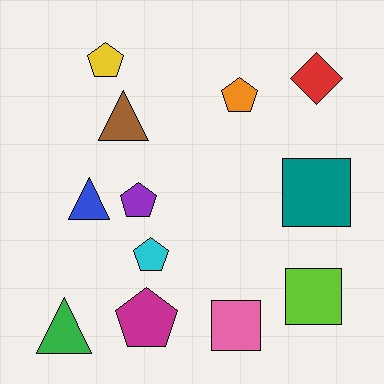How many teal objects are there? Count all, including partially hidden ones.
There is 1 teal object.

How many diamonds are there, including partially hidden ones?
There is 1 diamond.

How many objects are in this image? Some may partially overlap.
There are 12 objects.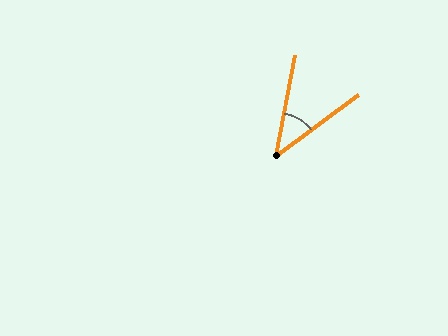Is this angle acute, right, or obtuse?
It is acute.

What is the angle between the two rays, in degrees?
Approximately 43 degrees.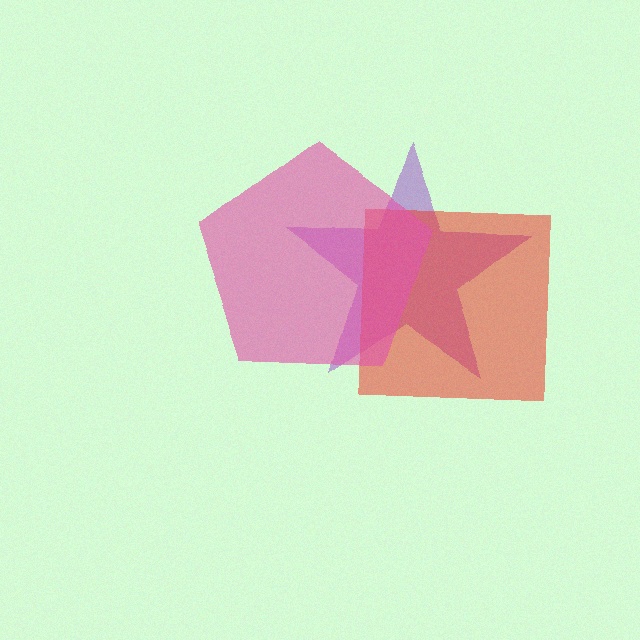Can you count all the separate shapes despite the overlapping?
Yes, there are 3 separate shapes.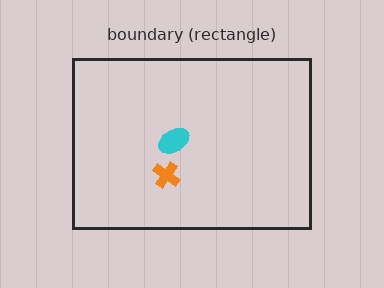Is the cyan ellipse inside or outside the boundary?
Inside.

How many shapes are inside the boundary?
2 inside, 0 outside.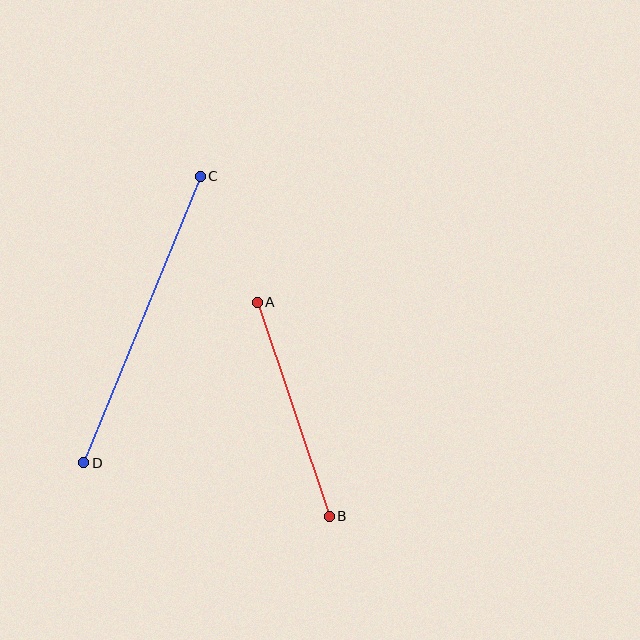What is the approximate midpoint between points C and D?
The midpoint is at approximately (142, 320) pixels.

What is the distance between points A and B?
The distance is approximately 226 pixels.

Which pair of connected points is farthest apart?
Points C and D are farthest apart.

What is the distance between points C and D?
The distance is approximately 309 pixels.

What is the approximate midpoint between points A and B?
The midpoint is at approximately (293, 409) pixels.